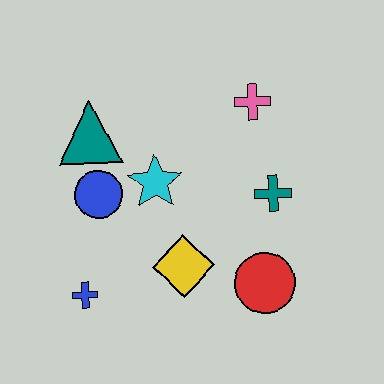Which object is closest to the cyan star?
The blue circle is closest to the cyan star.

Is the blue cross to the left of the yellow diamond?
Yes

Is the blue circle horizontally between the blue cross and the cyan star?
Yes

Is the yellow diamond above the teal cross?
No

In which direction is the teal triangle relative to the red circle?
The teal triangle is to the left of the red circle.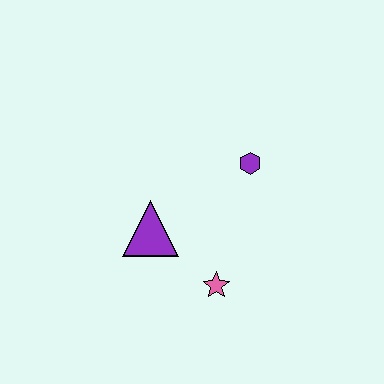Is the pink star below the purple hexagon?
Yes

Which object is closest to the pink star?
The purple triangle is closest to the pink star.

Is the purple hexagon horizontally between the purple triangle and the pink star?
No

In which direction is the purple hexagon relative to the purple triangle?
The purple hexagon is to the right of the purple triangle.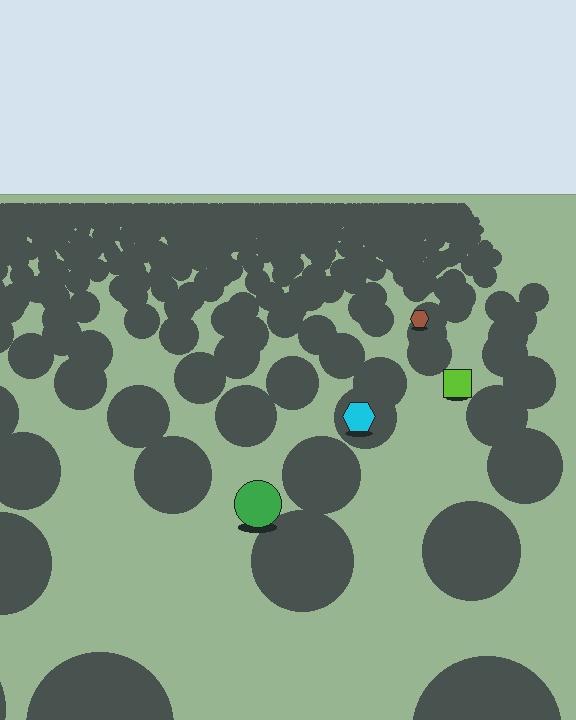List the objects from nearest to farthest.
From nearest to farthest: the green circle, the cyan hexagon, the lime square, the brown hexagon.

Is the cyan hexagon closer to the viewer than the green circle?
No. The green circle is closer — you can tell from the texture gradient: the ground texture is coarser near it.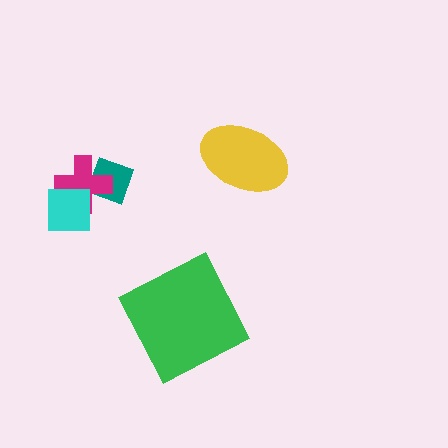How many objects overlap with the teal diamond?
1 object overlaps with the teal diamond.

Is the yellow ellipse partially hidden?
No, no other shape covers it.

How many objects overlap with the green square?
0 objects overlap with the green square.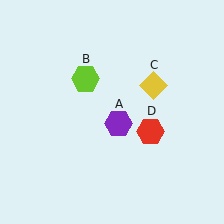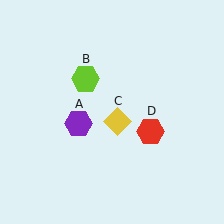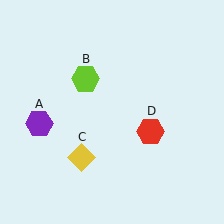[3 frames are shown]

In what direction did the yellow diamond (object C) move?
The yellow diamond (object C) moved down and to the left.